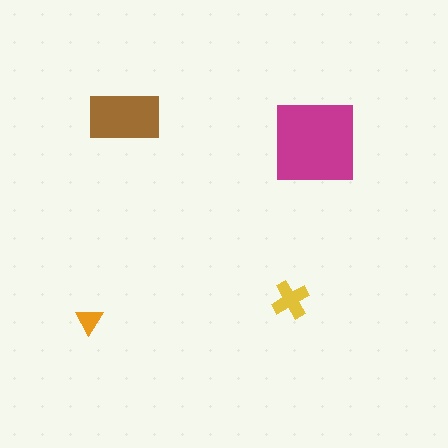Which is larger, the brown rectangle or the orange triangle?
The brown rectangle.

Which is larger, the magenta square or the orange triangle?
The magenta square.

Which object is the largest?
The magenta square.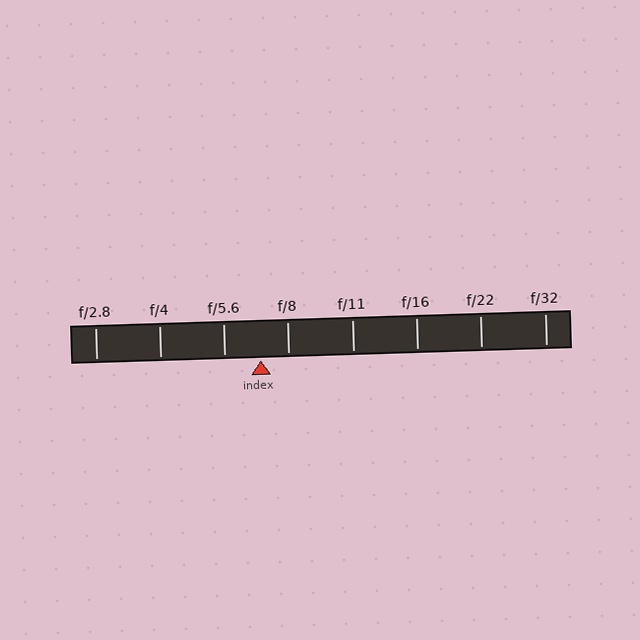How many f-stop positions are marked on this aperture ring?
There are 8 f-stop positions marked.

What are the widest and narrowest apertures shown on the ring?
The widest aperture shown is f/2.8 and the narrowest is f/32.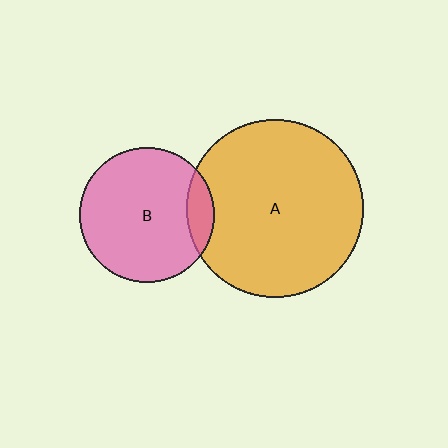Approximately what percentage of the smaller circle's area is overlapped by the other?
Approximately 10%.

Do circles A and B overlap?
Yes.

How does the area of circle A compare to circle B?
Approximately 1.7 times.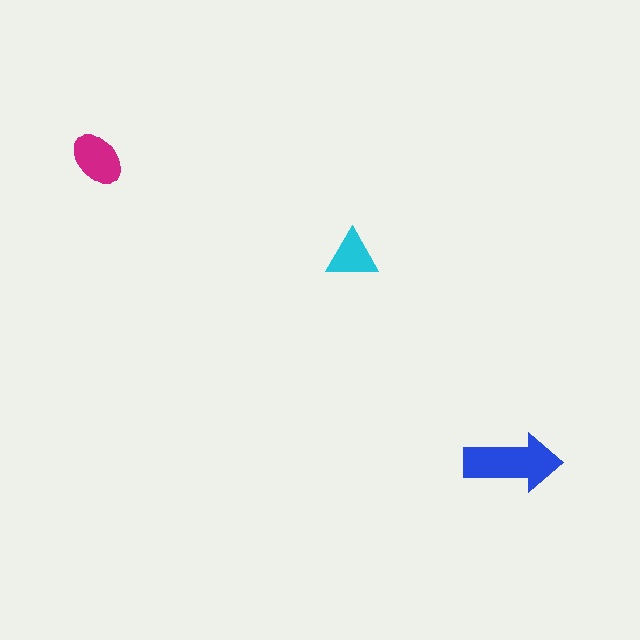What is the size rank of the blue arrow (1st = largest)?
1st.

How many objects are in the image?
There are 3 objects in the image.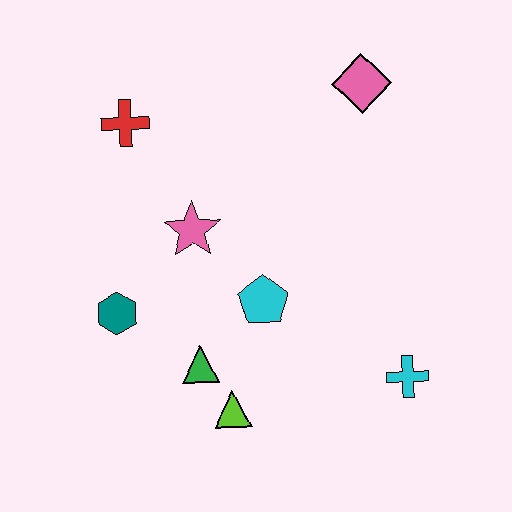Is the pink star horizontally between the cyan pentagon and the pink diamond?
No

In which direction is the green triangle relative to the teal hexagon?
The green triangle is to the right of the teal hexagon.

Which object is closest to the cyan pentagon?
The green triangle is closest to the cyan pentagon.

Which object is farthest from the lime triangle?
The pink diamond is farthest from the lime triangle.